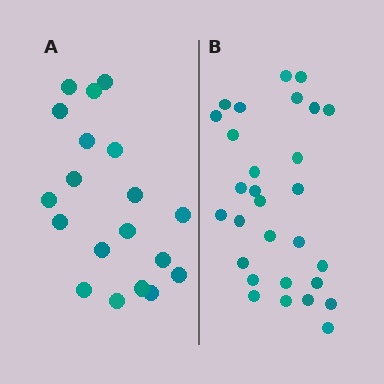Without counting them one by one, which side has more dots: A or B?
Region B (the right region) has more dots.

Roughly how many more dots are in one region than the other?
Region B has roughly 10 or so more dots than region A.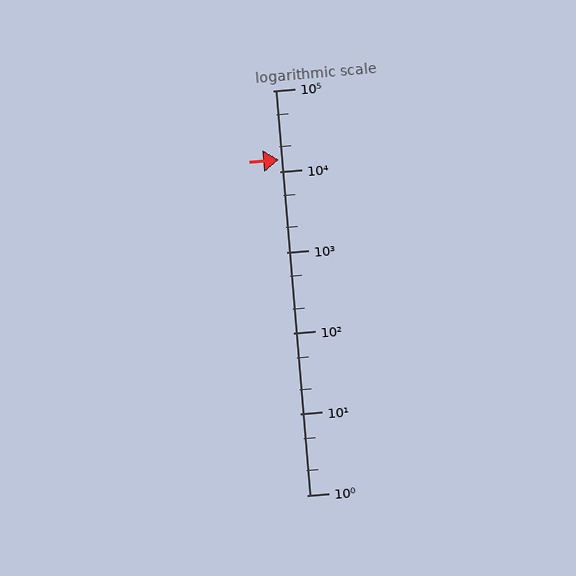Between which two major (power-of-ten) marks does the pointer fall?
The pointer is between 10000 and 100000.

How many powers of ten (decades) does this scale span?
The scale spans 5 decades, from 1 to 100000.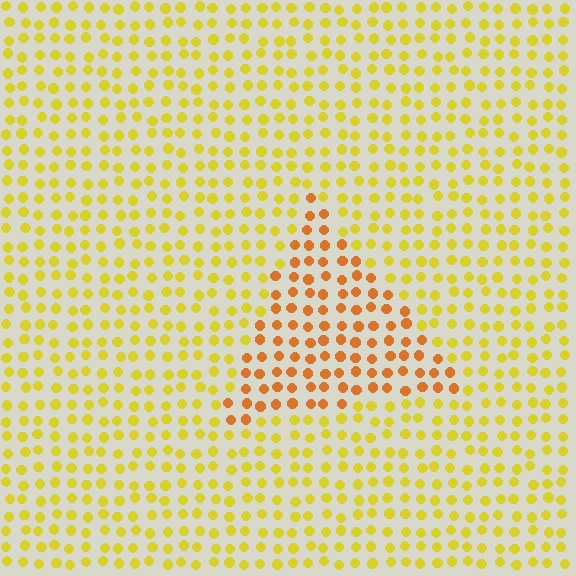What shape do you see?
I see a triangle.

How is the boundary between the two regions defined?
The boundary is defined purely by a slight shift in hue (about 32 degrees). Spacing, size, and orientation are identical on both sides.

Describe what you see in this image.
The image is filled with small yellow elements in a uniform arrangement. A triangle-shaped region is visible where the elements are tinted to a slightly different hue, forming a subtle color boundary.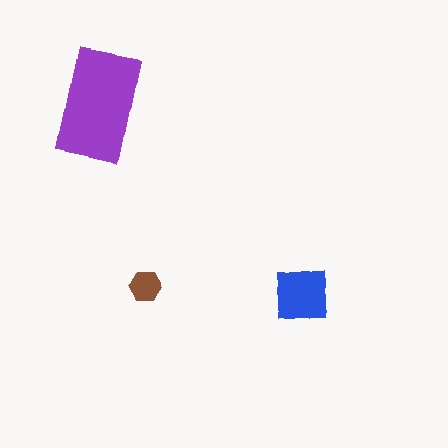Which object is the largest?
The purple rectangle.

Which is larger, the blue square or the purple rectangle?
The purple rectangle.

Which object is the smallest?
The brown hexagon.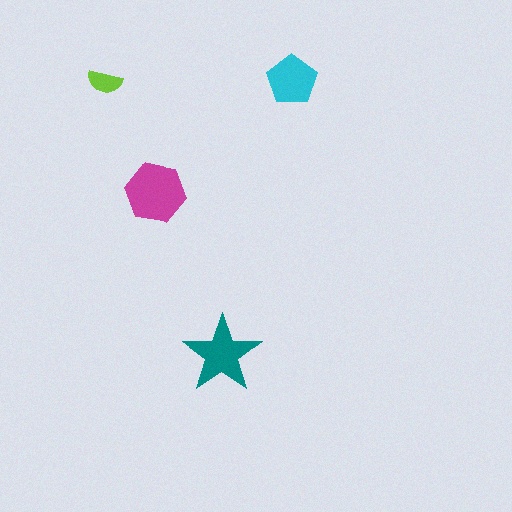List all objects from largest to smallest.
The magenta hexagon, the teal star, the cyan pentagon, the lime semicircle.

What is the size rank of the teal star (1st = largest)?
2nd.